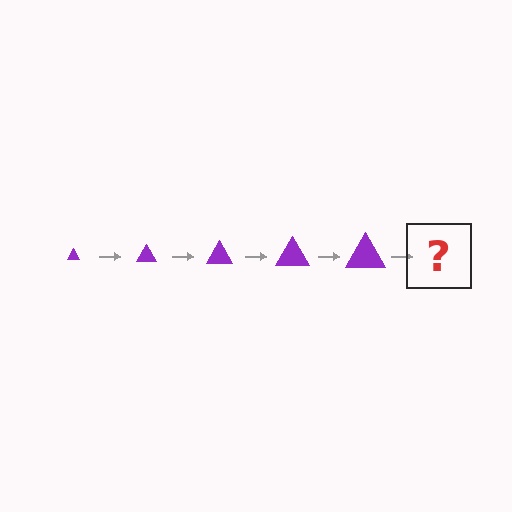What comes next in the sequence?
The next element should be a purple triangle, larger than the previous one.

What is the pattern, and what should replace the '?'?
The pattern is that the triangle gets progressively larger each step. The '?' should be a purple triangle, larger than the previous one.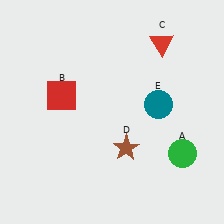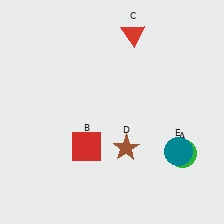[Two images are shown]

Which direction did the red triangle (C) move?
The red triangle (C) moved left.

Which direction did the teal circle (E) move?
The teal circle (E) moved down.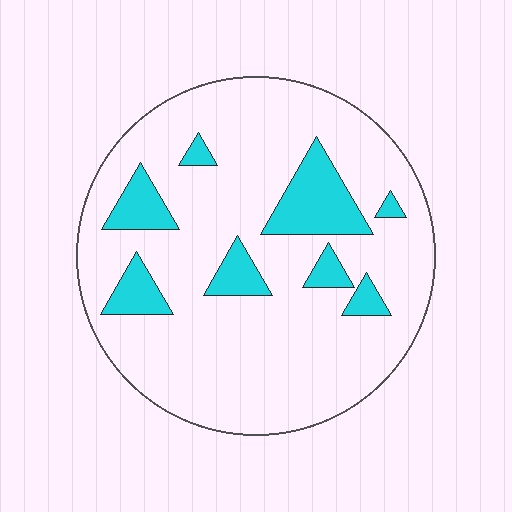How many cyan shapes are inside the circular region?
8.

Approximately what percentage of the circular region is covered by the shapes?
Approximately 15%.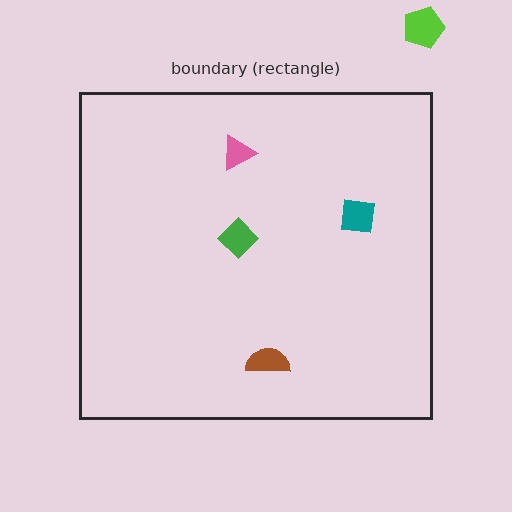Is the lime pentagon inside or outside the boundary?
Outside.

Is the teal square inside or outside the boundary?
Inside.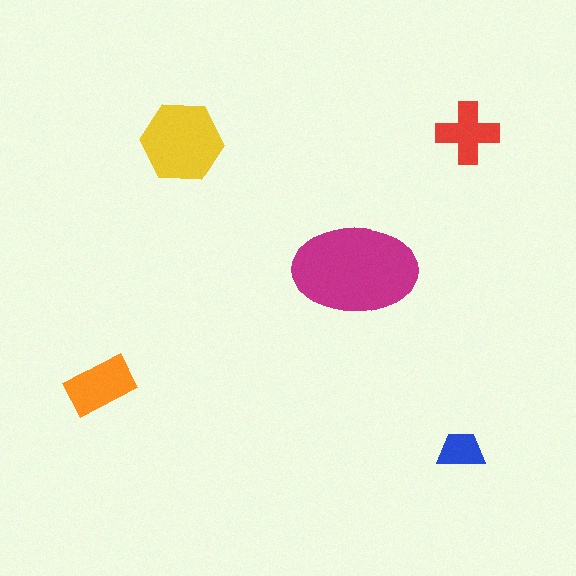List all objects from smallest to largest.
The blue trapezoid, the red cross, the orange rectangle, the yellow hexagon, the magenta ellipse.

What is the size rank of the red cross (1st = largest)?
4th.